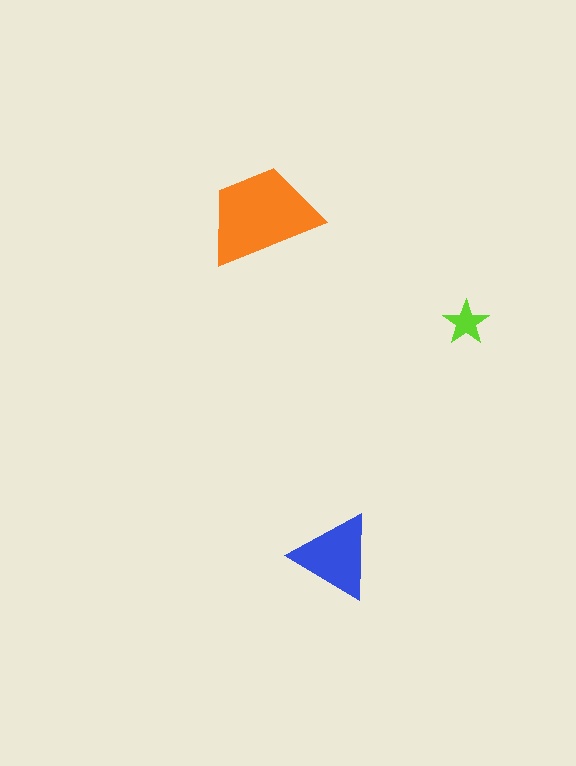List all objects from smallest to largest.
The lime star, the blue triangle, the orange trapezoid.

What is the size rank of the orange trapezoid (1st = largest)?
1st.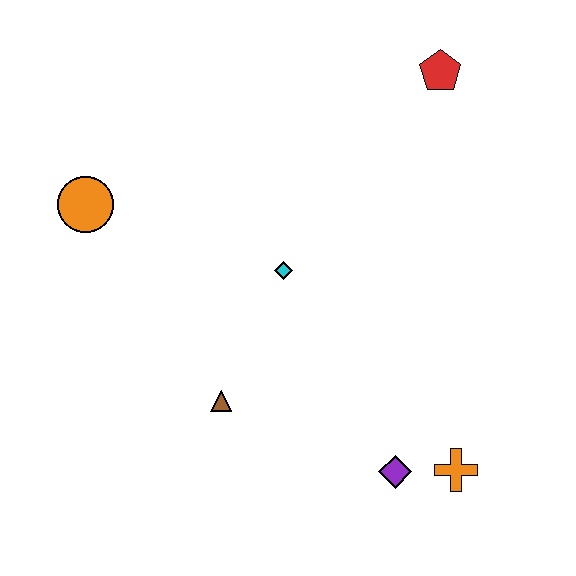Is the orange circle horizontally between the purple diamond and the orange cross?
No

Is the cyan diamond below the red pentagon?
Yes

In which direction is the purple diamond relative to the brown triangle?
The purple diamond is to the right of the brown triangle.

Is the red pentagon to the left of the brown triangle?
No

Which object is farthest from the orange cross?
The orange circle is farthest from the orange cross.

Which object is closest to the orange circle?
The cyan diamond is closest to the orange circle.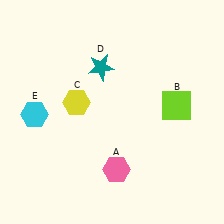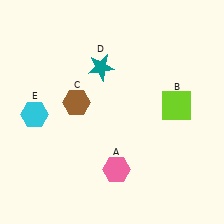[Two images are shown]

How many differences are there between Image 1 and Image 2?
There is 1 difference between the two images.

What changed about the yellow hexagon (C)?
In Image 1, C is yellow. In Image 2, it changed to brown.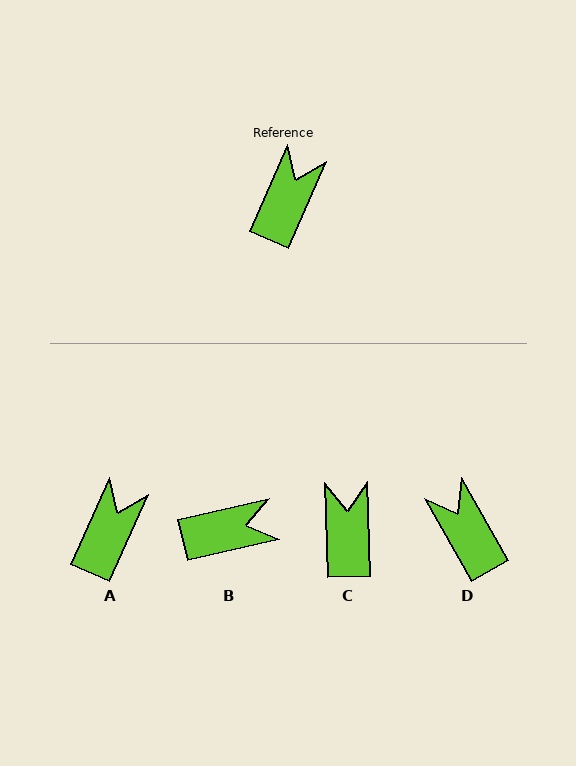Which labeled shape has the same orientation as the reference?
A.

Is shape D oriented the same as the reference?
No, it is off by about 53 degrees.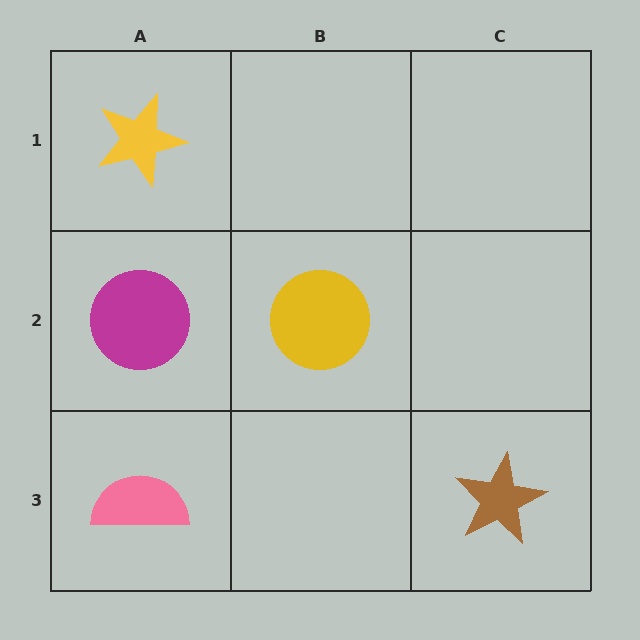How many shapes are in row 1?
1 shape.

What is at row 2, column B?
A yellow circle.